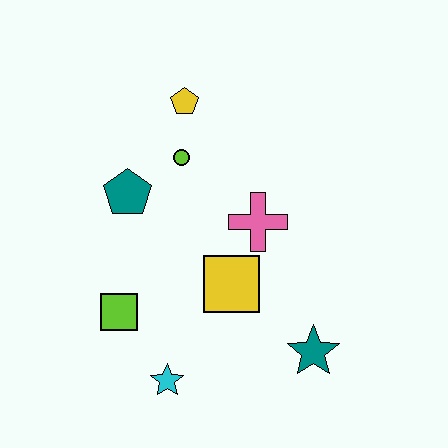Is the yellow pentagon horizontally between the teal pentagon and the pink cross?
Yes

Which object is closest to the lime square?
The cyan star is closest to the lime square.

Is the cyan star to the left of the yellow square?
Yes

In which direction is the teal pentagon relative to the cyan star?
The teal pentagon is above the cyan star.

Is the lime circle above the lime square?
Yes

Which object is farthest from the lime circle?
The teal star is farthest from the lime circle.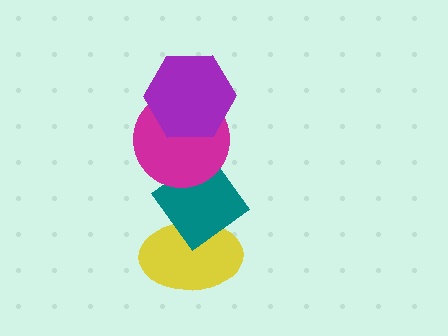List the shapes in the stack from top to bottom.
From top to bottom: the purple hexagon, the magenta circle, the teal diamond, the yellow ellipse.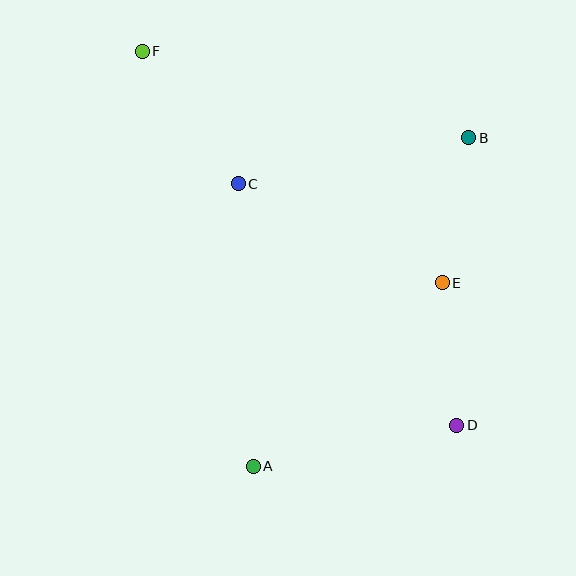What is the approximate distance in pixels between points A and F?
The distance between A and F is approximately 429 pixels.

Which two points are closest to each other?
Points D and E are closest to each other.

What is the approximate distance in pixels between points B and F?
The distance between B and F is approximately 338 pixels.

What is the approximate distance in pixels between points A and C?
The distance between A and C is approximately 283 pixels.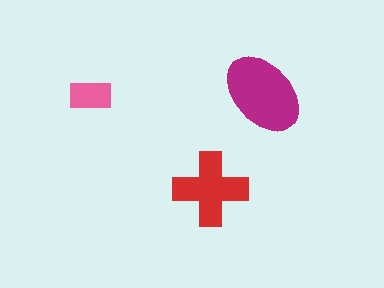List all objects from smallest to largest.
The pink rectangle, the red cross, the magenta ellipse.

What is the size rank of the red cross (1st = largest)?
2nd.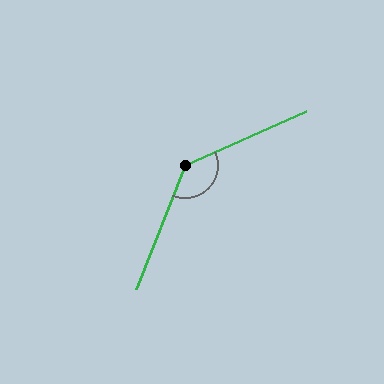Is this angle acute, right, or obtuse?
It is obtuse.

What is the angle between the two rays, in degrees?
Approximately 135 degrees.